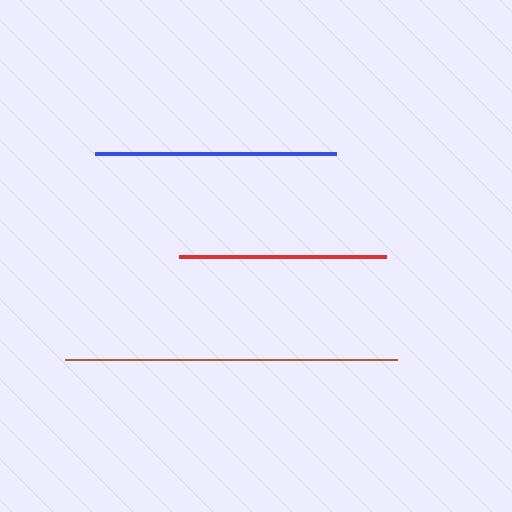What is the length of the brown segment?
The brown segment is approximately 332 pixels long.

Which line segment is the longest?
The brown line is the longest at approximately 332 pixels.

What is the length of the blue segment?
The blue segment is approximately 241 pixels long.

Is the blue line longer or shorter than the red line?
The blue line is longer than the red line.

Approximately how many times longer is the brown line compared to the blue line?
The brown line is approximately 1.4 times the length of the blue line.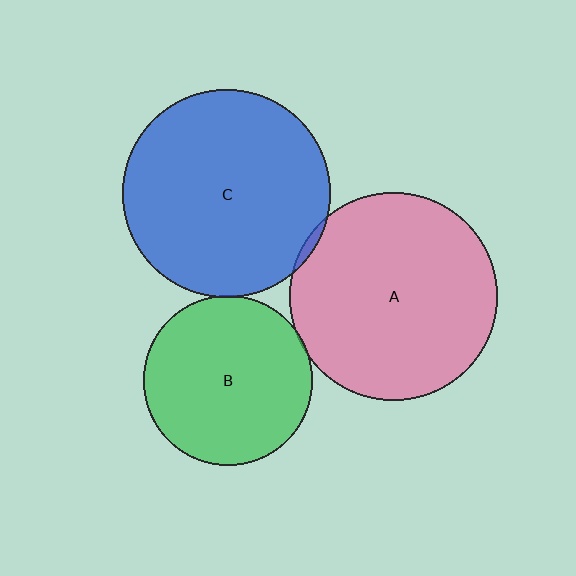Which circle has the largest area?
Circle A (pink).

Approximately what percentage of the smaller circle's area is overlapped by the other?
Approximately 5%.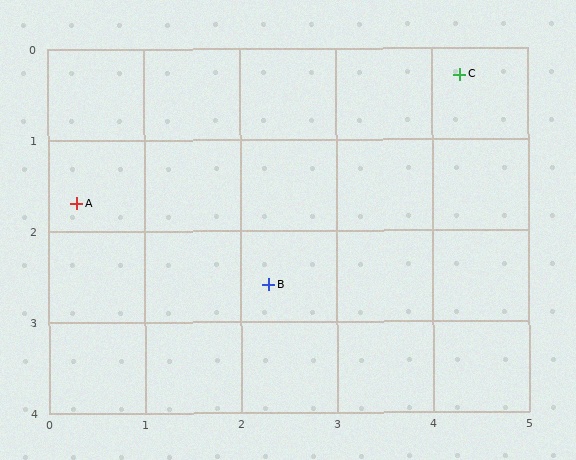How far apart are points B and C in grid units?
Points B and C are about 3.0 grid units apart.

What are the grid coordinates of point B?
Point B is at approximately (2.3, 2.6).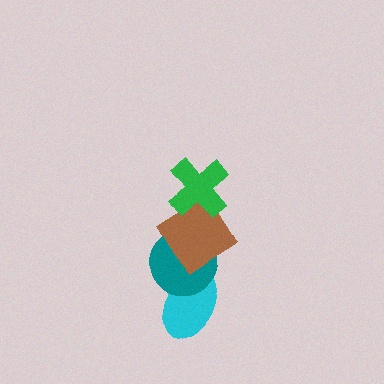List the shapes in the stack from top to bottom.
From top to bottom: the green cross, the brown diamond, the teal circle, the cyan ellipse.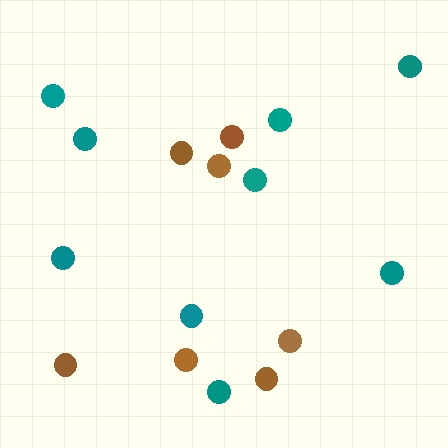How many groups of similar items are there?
There are 2 groups: one group of teal circles (9) and one group of brown circles (7).